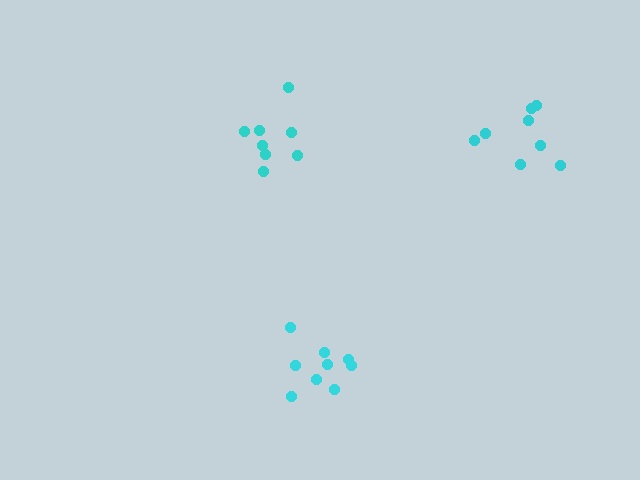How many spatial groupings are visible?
There are 3 spatial groupings.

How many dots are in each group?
Group 1: 9 dots, Group 2: 8 dots, Group 3: 8 dots (25 total).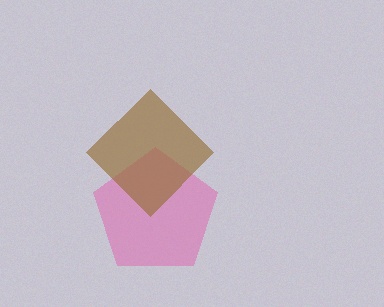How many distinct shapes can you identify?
There are 2 distinct shapes: a pink pentagon, a brown diamond.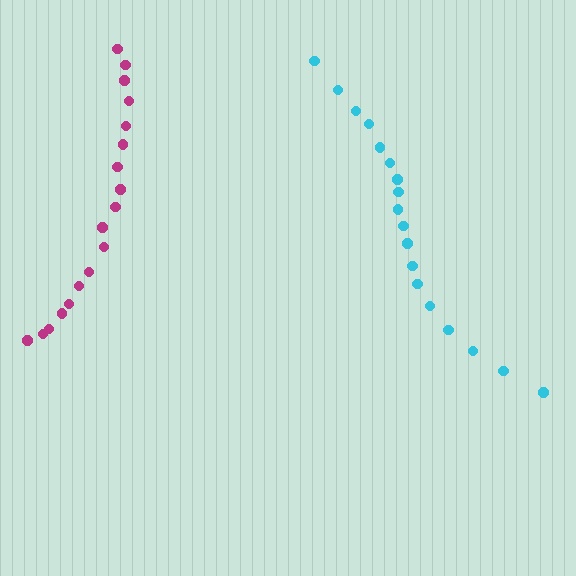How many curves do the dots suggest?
There are 2 distinct paths.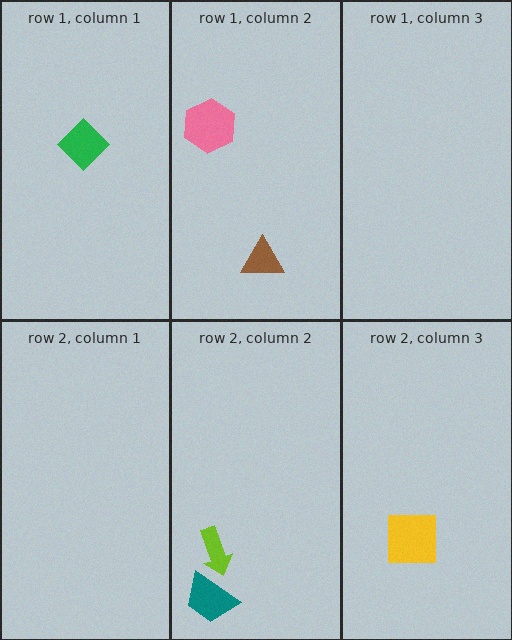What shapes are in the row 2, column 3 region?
The yellow square.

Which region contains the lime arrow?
The row 2, column 2 region.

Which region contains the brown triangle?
The row 1, column 2 region.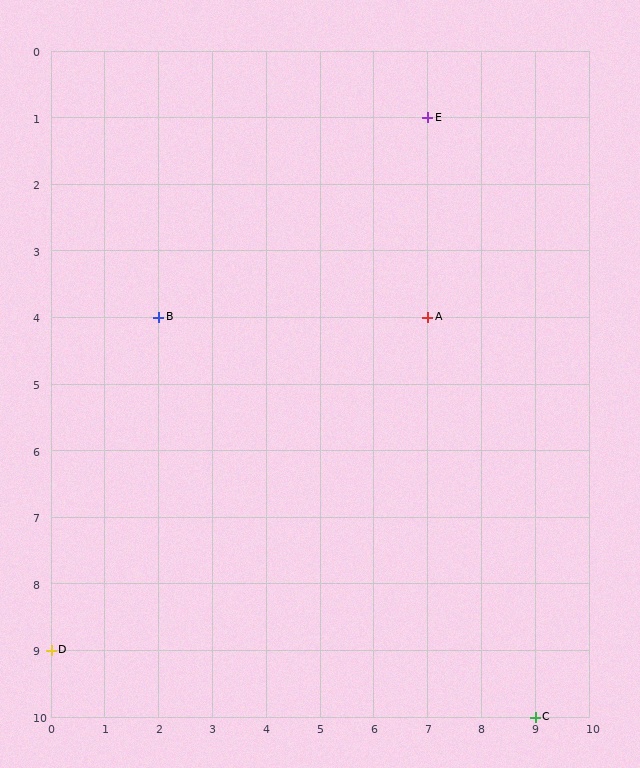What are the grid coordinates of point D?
Point D is at grid coordinates (0, 9).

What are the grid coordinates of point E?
Point E is at grid coordinates (7, 1).